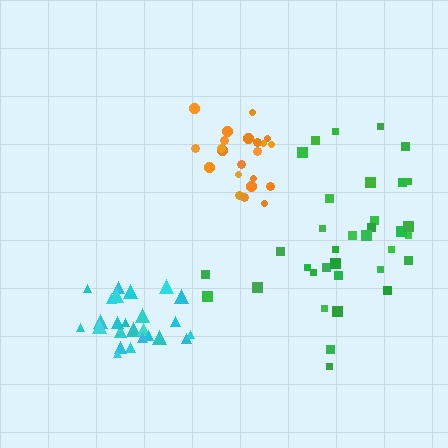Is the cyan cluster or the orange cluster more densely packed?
Orange.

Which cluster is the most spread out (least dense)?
Green.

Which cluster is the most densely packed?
Orange.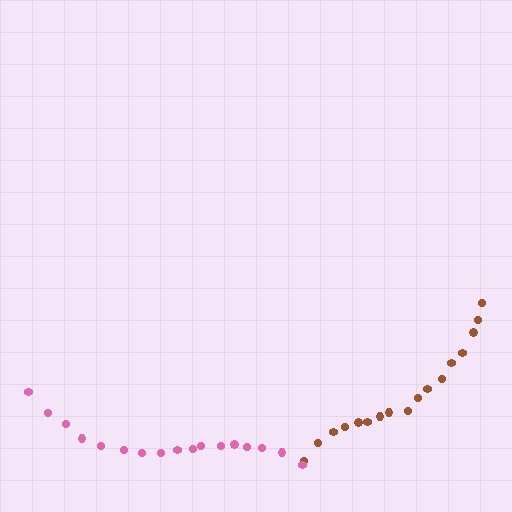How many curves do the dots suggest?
There are 2 distinct paths.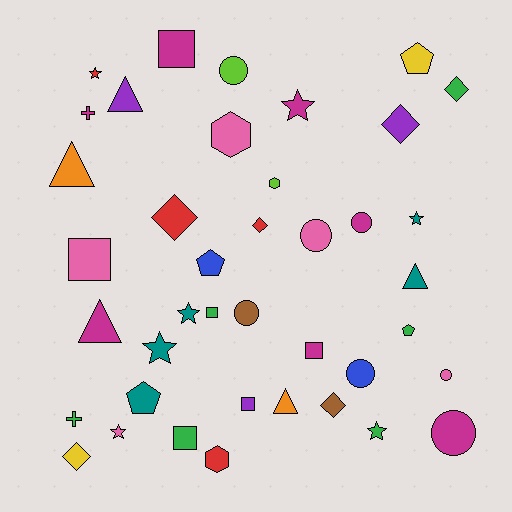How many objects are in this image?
There are 40 objects.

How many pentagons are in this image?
There are 4 pentagons.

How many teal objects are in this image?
There are 5 teal objects.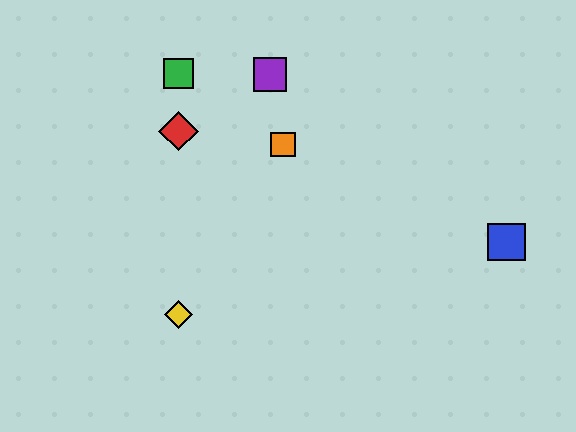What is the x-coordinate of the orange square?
The orange square is at x≈283.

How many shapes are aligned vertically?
3 shapes (the red diamond, the green square, the yellow diamond) are aligned vertically.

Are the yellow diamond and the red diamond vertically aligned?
Yes, both are at x≈178.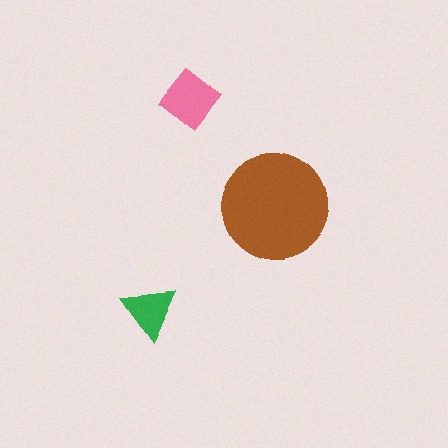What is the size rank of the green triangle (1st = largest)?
3rd.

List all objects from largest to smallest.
The brown circle, the pink diamond, the green triangle.